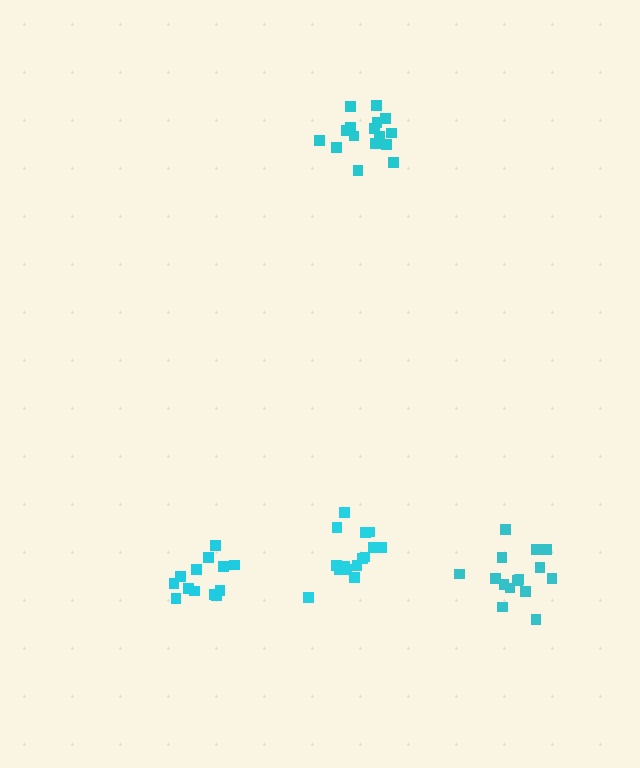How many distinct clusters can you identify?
There are 4 distinct clusters.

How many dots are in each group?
Group 1: 15 dots, Group 2: 16 dots, Group 3: 13 dots, Group 4: 15 dots (59 total).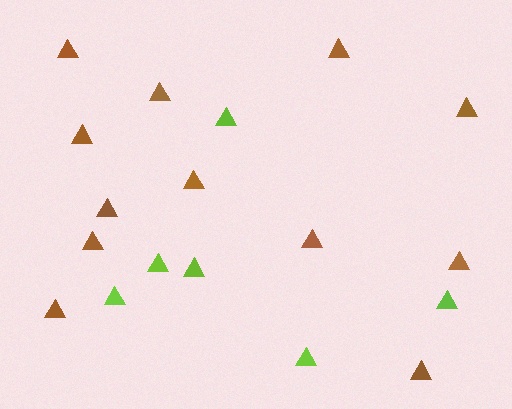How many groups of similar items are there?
There are 2 groups: one group of brown triangles (12) and one group of lime triangles (6).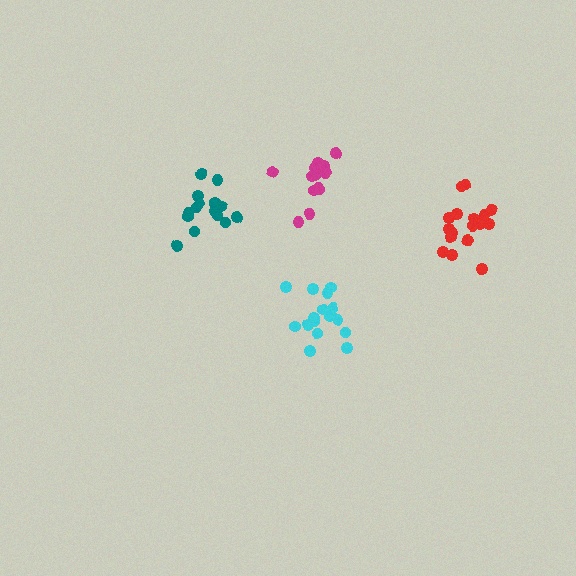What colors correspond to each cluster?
The clusters are colored: teal, magenta, red, cyan.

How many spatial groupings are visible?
There are 4 spatial groupings.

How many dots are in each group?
Group 1: 15 dots, Group 2: 14 dots, Group 3: 18 dots, Group 4: 16 dots (63 total).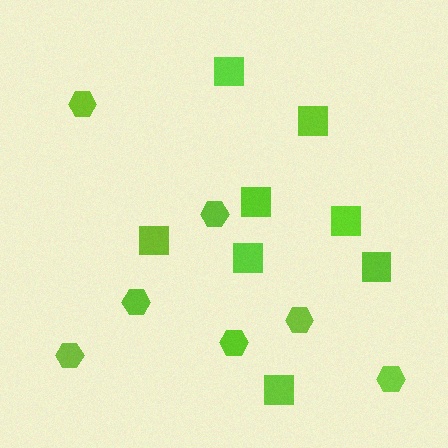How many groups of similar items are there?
There are 2 groups: one group of hexagons (7) and one group of squares (8).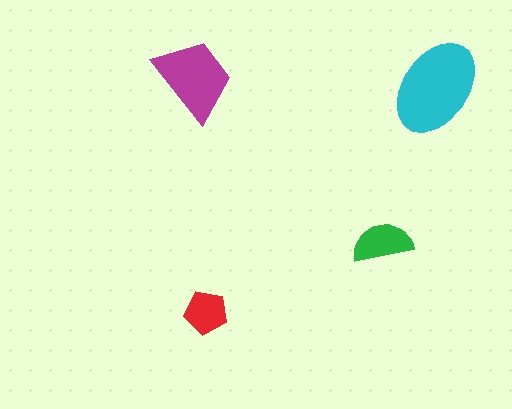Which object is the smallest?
The red pentagon.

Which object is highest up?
The magenta trapezoid is topmost.